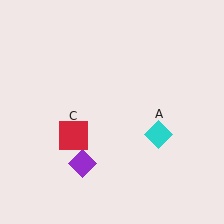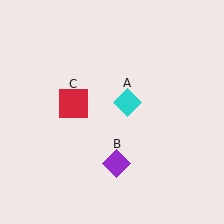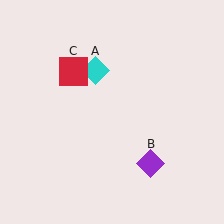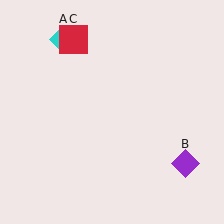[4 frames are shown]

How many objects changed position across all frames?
3 objects changed position: cyan diamond (object A), purple diamond (object B), red square (object C).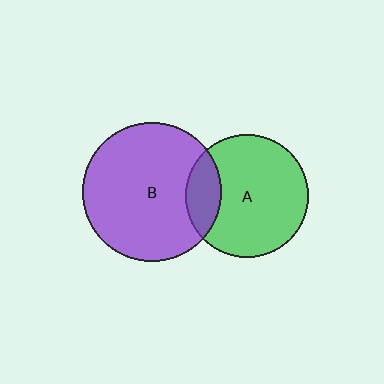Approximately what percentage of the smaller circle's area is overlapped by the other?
Approximately 20%.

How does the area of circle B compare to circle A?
Approximately 1.3 times.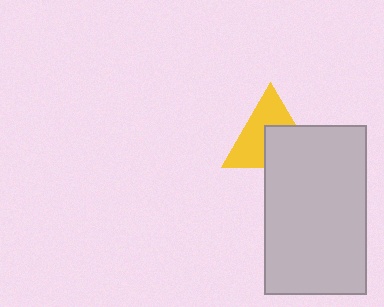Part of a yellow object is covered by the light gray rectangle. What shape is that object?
It is a triangle.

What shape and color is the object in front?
The object in front is a light gray rectangle.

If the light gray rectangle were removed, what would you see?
You would see the complete yellow triangle.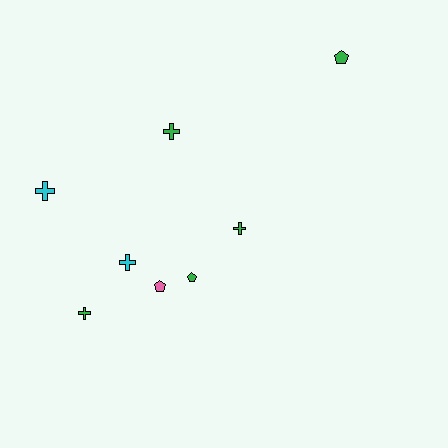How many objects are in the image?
There are 8 objects.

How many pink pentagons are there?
There is 1 pink pentagon.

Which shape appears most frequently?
Cross, with 5 objects.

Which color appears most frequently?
Green, with 5 objects.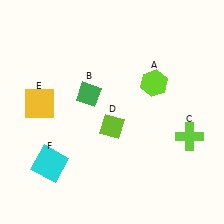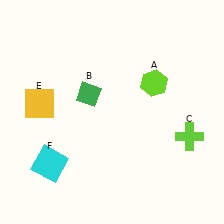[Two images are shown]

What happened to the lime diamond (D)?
The lime diamond (D) was removed in Image 2. It was in the bottom-right area of Image 1.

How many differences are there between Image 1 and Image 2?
There is 1 difference between the two images.